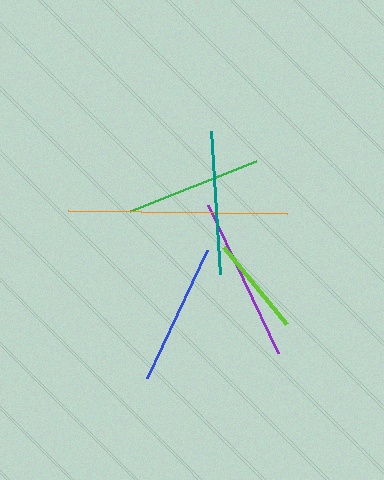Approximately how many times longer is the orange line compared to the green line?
The orange line is approximately 1.6 times the length of the green line.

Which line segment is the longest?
The orange line is the longest at approximately 219 pixels.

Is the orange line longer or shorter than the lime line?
The orange line is longer than the lime line.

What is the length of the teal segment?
The teal segment is approximately 142 pixels long.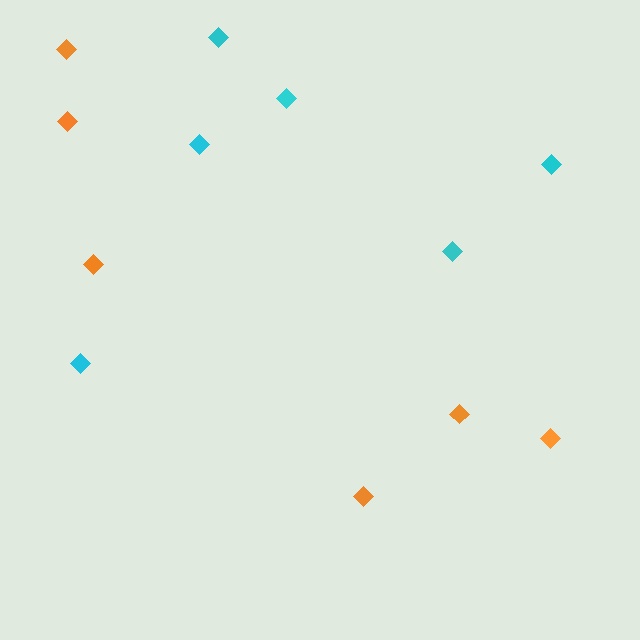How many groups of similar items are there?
There are 2 groups: one group of orange diamonds (6) and one group of cyan diamonds (6).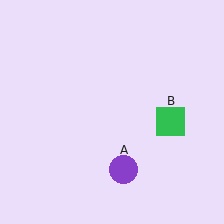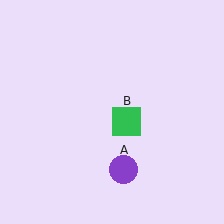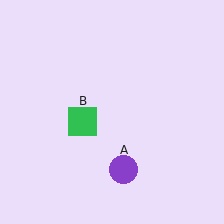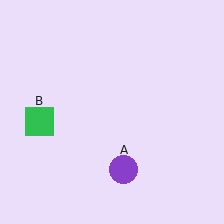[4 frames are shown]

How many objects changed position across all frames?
1 object changed position: green square (object B).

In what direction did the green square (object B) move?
The green square (object B) moved left.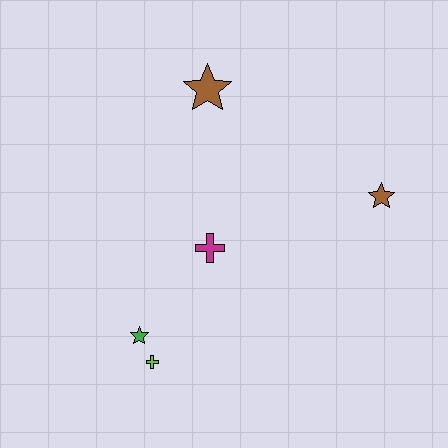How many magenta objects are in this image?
There is 1 magenta object.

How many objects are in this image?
There are 5 objects.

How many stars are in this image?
There are 3 stars.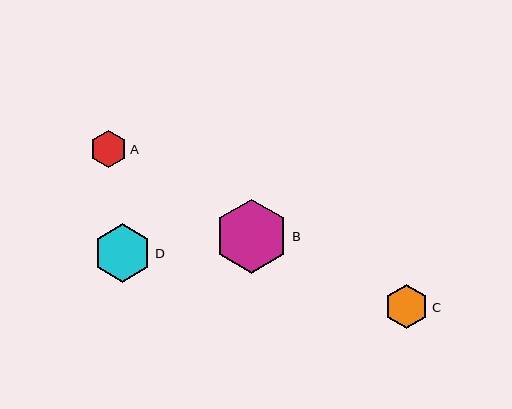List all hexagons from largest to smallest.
From largest to smallest: B, D, C, A.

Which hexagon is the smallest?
Hexagon A is the smallest with a size of approximately 37 pixels.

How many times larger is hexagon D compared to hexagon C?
Hexagon D is approximately 1.3 times the size of hexagon C.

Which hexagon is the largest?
Hexagon B is the largest with a size of approximately 74 pixels.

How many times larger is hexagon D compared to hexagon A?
Hexagon D is approximately 1.6 times the size of hexagon A.